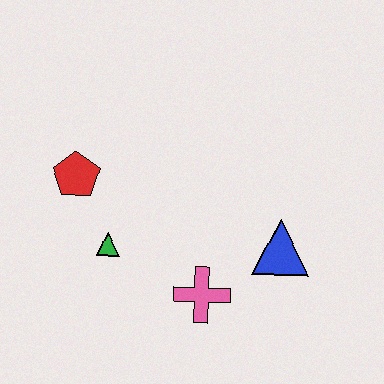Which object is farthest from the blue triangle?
The red pentagon is farthest from the blue triangle.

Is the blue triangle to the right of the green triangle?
Yes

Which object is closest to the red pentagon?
The green triangle is closest to the red pentagon.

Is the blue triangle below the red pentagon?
Yes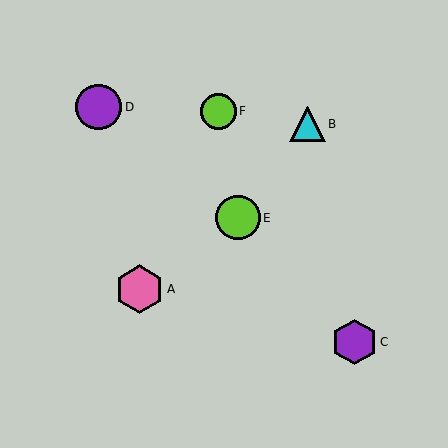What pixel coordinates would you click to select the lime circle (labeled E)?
Click at (238, 218) to select the lime circle E.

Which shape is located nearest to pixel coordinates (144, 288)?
The pink hexagon (labeled A) at (140, 289) is nearest to that location.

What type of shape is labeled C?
Shape C is a purple hexagon.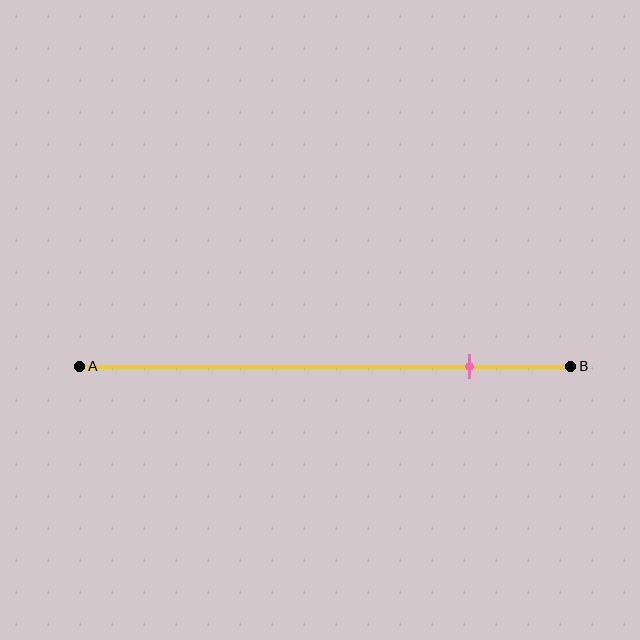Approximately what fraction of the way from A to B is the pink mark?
The pink mark is approximately 80% of the way from A to B.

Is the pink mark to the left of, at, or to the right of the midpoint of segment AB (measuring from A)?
The pink mark is to the right of the midpoint of segment AB.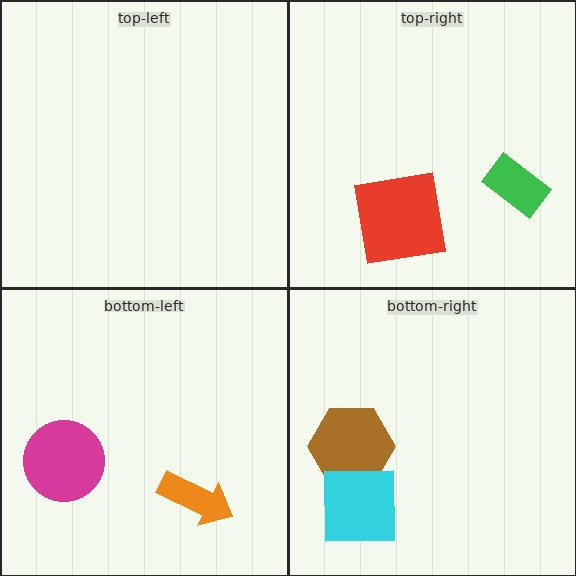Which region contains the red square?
The top-right region.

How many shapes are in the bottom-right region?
2.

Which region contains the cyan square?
The bottom-right region.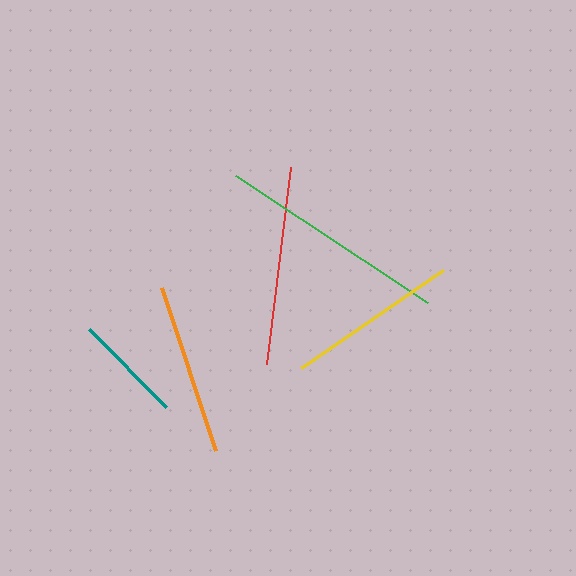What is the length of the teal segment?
The teal segment is approximately 110 pixels long.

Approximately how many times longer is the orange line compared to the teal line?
The orange line is approximately 1.6 times the length of the teal line.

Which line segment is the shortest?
The teal line is the shortest at approximately 110 pixels.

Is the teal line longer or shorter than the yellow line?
The yellow line is longer than the teal line.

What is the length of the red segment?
The red segment is approximately 199 pixels long.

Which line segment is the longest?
The green line is the longest at approximately 229 pixels.